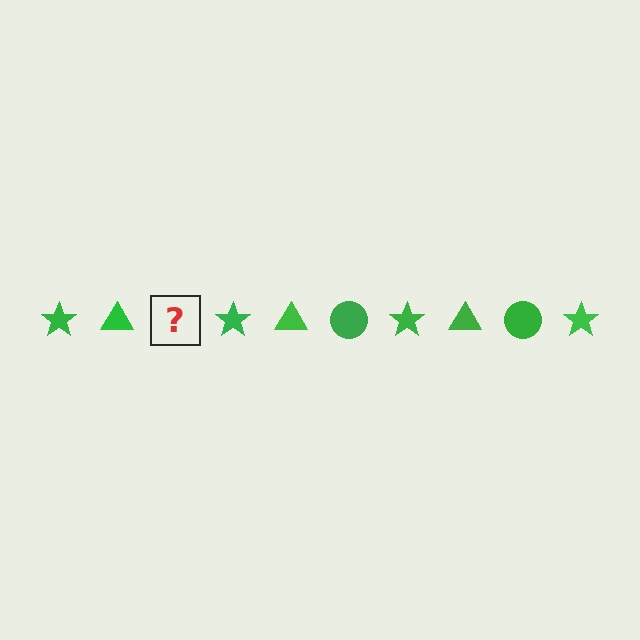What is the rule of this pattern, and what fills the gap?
The rule is that the pattern cycles through star, triangle, circle shapes in green. The gap should be filled with a green circle.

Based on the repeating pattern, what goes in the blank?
The blank should be a green circle.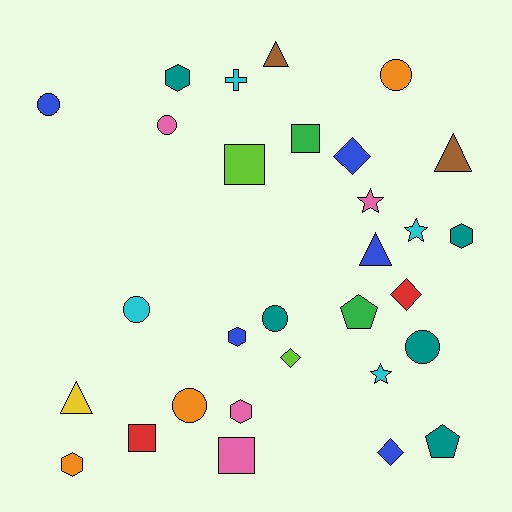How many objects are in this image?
There are 30 objects.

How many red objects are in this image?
There are 2 red objects.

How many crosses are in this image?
There is 1 cross.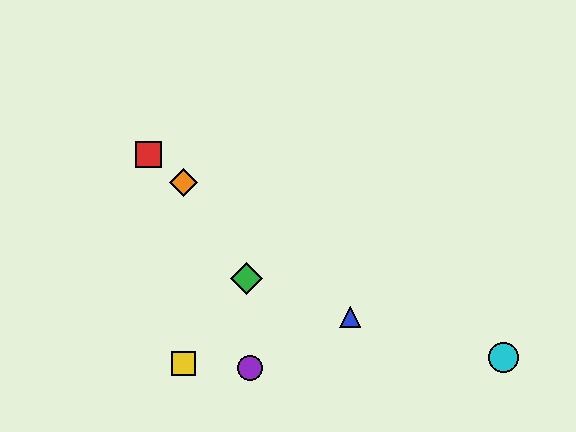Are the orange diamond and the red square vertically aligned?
No, the orange diamond is at x≈184 and the red square is at x≈148.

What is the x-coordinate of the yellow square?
The yellow square is at x≈184.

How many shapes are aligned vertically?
2 shapes (the yellow square, the orange diamond) are aligned vertically.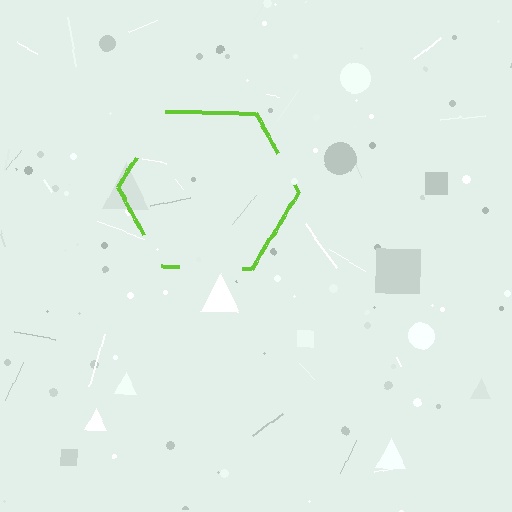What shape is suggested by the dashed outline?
The dashed outline suggests a hexagon.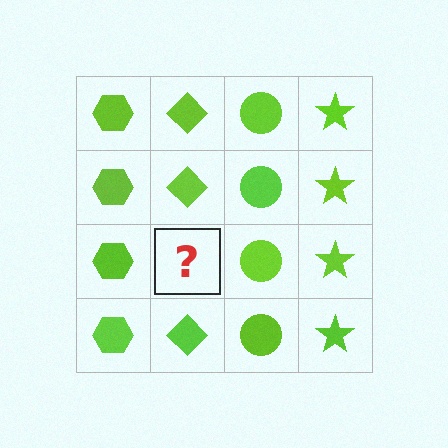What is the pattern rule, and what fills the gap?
The rule is that each column has a consistent shape. The gap should be filled with a lime diamond.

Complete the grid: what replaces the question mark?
The question mark should be replaced with a lime diamond.